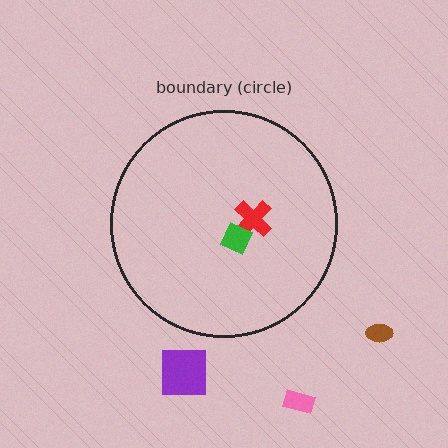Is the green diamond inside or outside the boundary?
Inside.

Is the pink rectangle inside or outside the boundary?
Outside.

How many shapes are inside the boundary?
2 inside, 3 outside.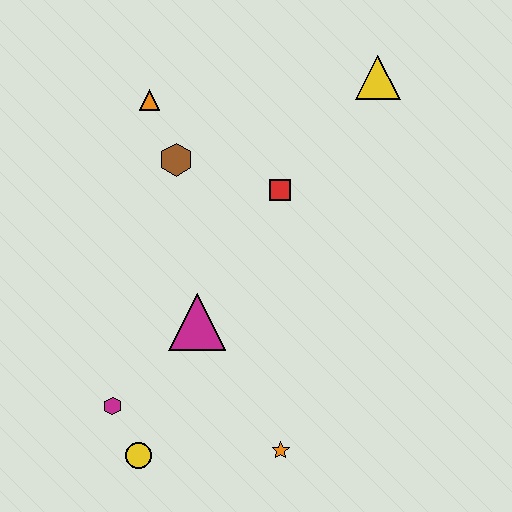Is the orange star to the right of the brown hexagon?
Yes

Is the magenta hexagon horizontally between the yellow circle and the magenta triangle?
No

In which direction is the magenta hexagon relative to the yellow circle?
The magenta hexagon is above the yellow circle.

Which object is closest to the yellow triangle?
The red square is closest to the yellow triangle.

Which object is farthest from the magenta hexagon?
The yellow triangle is farthest from the magenta hexagon.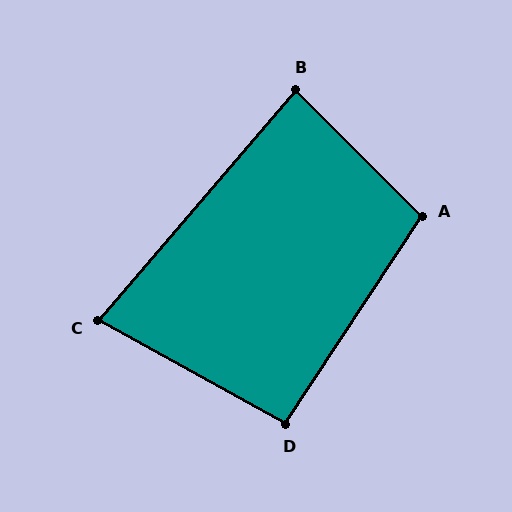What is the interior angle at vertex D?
Approximately 94 degrees (approximately right).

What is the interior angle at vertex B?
Approximately 86 degrees (approximately right).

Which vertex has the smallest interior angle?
C, at approximately 78 degrees.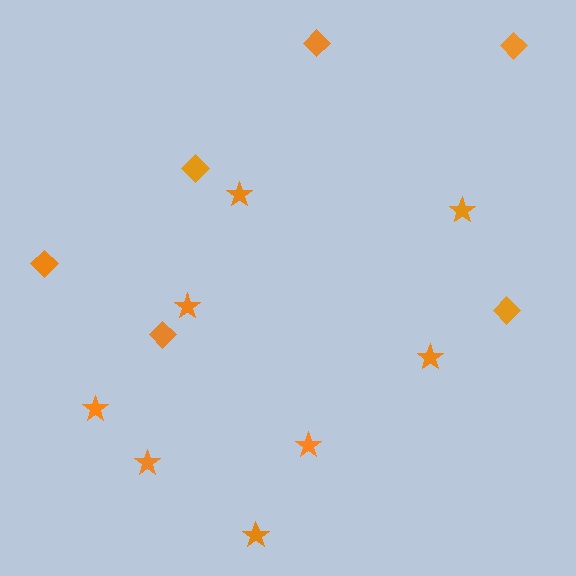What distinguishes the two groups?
There are 2 groups: one group of stars (8) and one group of diamonds (6).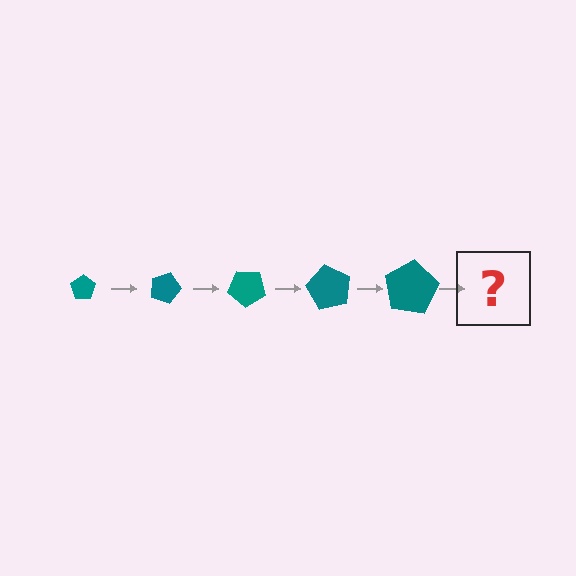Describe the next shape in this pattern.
It should be a pentagon, larger than the previous one and rotated 100 degrees from the start.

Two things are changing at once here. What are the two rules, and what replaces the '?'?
The two rules are that the pentagon grows larger each step and it rotates 20 degrees each step. The '?' should be a pentagon, larger than the previous one and rotated 100 degrees from the start.